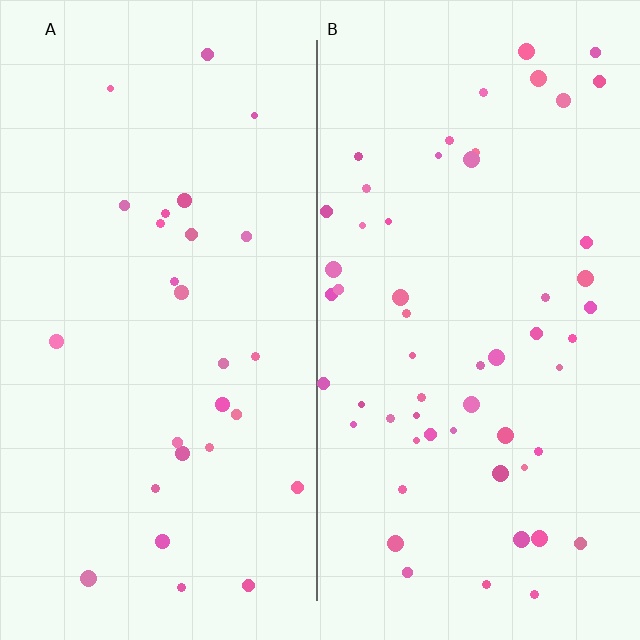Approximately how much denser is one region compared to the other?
Approximately 2.0× — region B over region A.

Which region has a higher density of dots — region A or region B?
B (the right).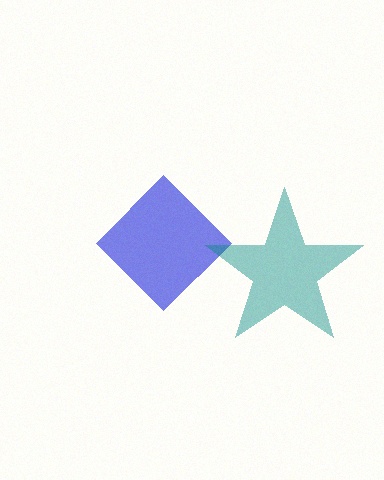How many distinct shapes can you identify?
There are 2 distinct shapes: a blue diamond, a teal star.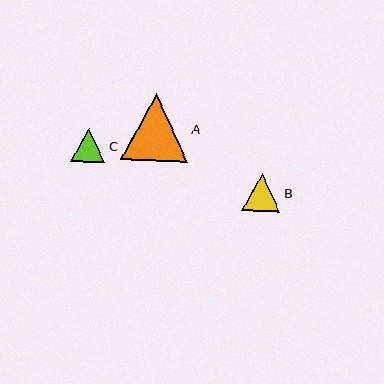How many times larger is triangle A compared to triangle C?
Triangle A is approximately 2.0 times the size of triangle C.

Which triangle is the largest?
Triangle A is the largest with a size of approximately 67 pixels.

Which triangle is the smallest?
Triangle C is the smallest with a size of approximately 34 pixels.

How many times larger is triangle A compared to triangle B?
Triangle A is approximately 1.8 times the size of triangle B.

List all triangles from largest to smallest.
From largest to smallest: A, B, C.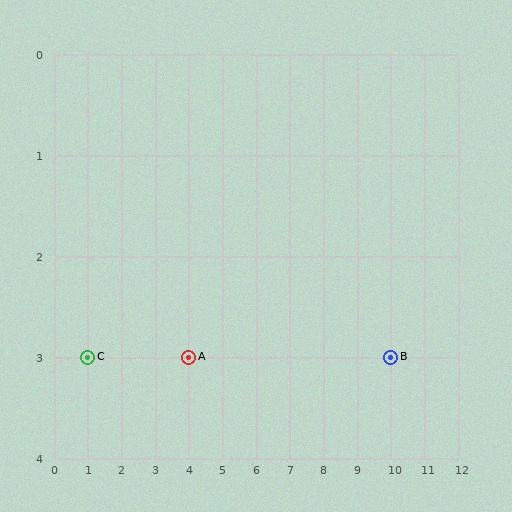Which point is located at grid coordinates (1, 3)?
Point C is at (1, 3).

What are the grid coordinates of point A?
Point A is at grid coordinates (4, 3).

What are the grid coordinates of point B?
Point B is at grid coordinates (10, 3).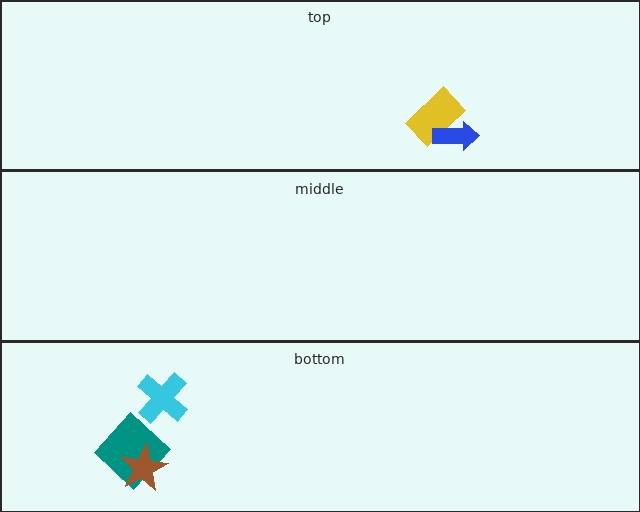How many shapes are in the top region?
2.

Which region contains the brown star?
The bottom region.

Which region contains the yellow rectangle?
The top region.